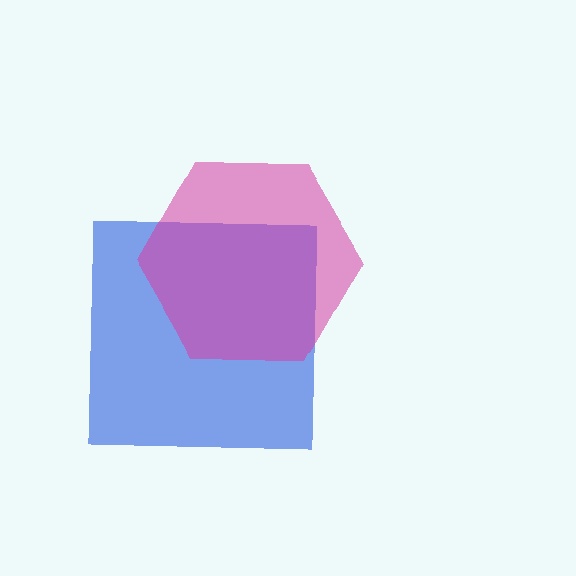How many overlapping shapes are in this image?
There are 2 overlapping shapes in the image.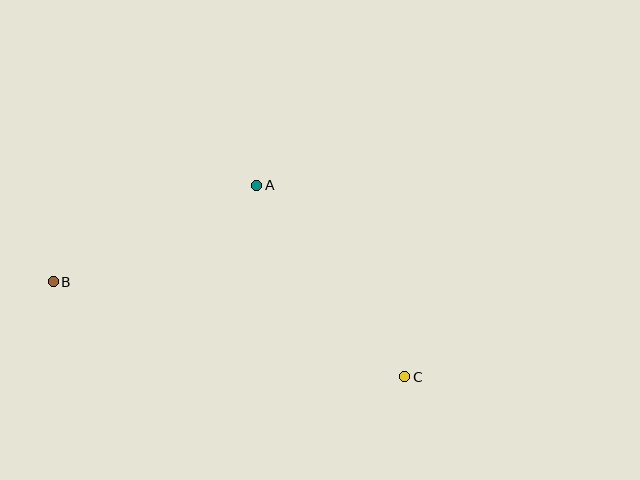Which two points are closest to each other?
Points A and B are closest to each other.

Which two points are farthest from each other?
Points B and C are farthest from each other.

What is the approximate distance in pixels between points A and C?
The distance between A and C is approximately 242 pixels.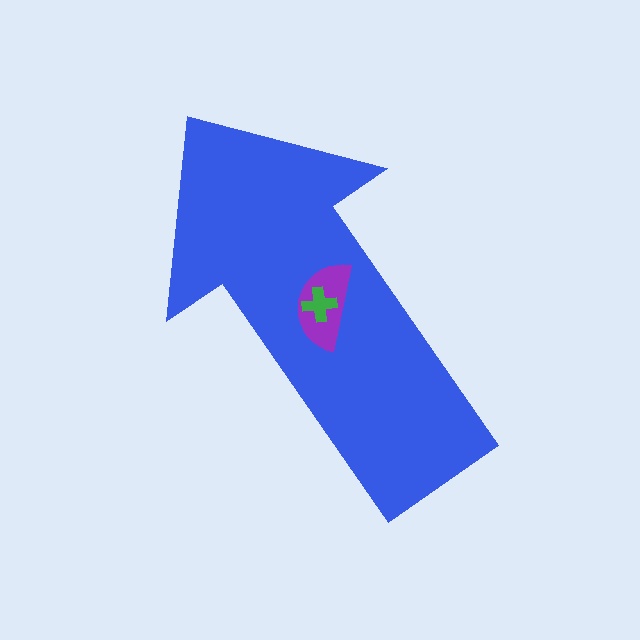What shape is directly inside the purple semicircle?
The green cross.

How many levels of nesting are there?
3.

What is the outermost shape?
The blue arrow.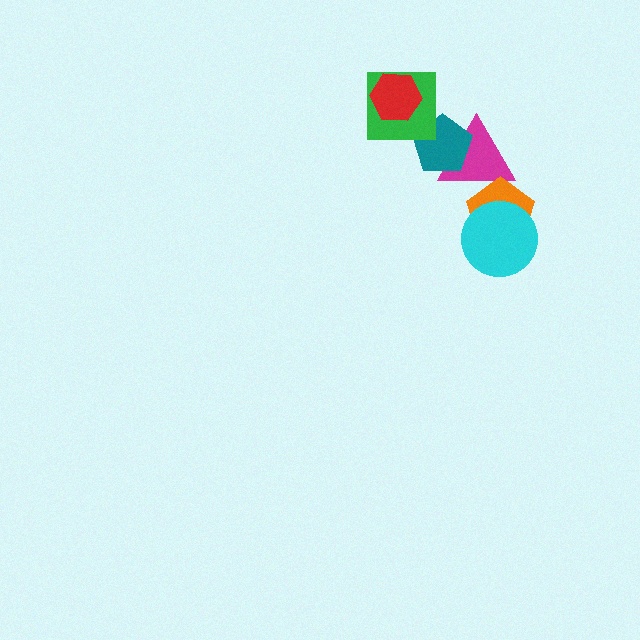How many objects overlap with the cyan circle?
1 object overlaps with the cyan circle.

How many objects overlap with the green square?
2 objects overlap with the green square.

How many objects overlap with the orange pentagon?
2 objects overlap with the orange pentagon.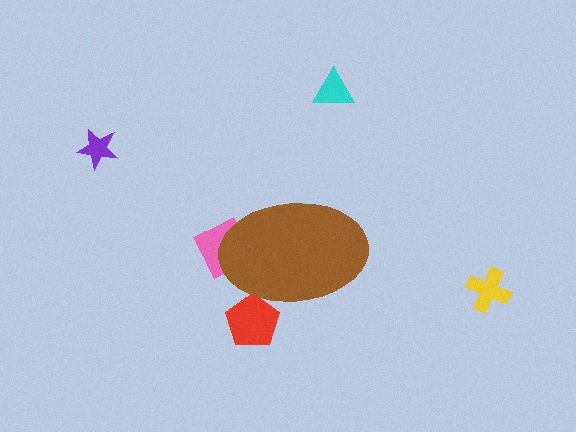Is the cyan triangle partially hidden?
No, the cyan triangle is fully visible.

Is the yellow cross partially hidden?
No, the yellow cross is fully visible.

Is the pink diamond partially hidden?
Yes, the pink diamond is partially hidden behind the brown ellipse.